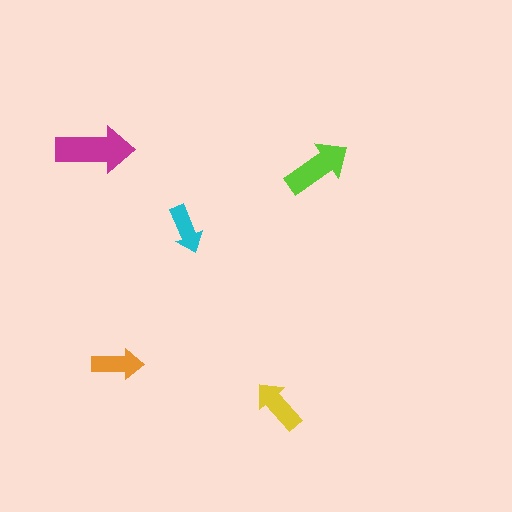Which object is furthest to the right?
The lime arrow is rightmost.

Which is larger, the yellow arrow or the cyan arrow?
The yellow one.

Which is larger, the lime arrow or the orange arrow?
The lime one.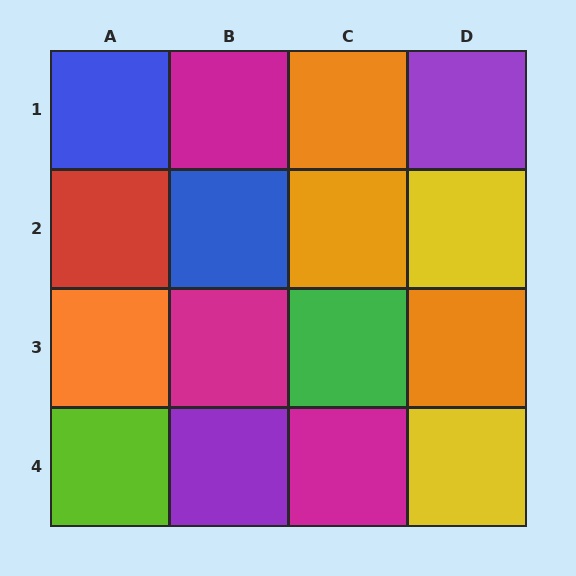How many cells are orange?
4 cells are orange.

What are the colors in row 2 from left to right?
Red, blue, orange, yellow.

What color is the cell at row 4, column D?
Yellow.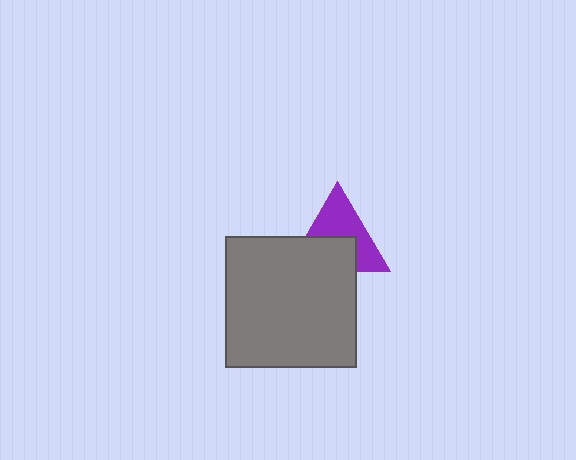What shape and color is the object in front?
The object in front is a gray square.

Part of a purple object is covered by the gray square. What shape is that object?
It is a triangle.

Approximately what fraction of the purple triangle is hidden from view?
Roughly 46% of the purple triangle is hidden behind the gray square.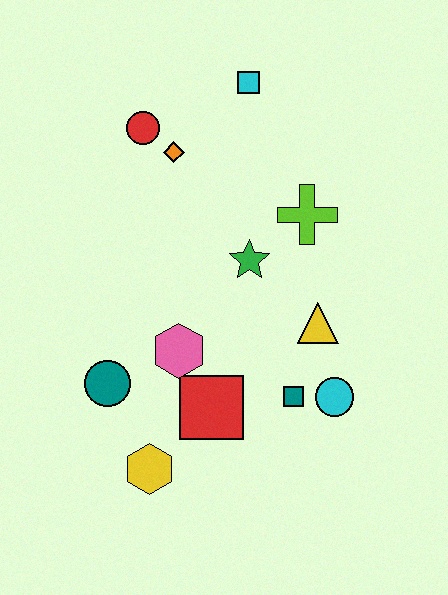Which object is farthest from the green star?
The yellow hexagon is farthest from the green star.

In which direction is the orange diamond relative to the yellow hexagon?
The orange diamond is above the yellow hexagon.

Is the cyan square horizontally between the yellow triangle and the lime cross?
No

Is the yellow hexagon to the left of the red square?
Yes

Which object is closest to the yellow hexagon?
The red square is closest to the yellow hexagon.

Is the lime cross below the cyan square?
Yes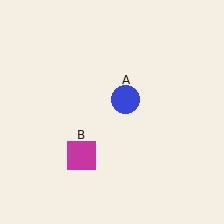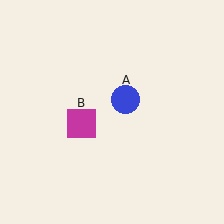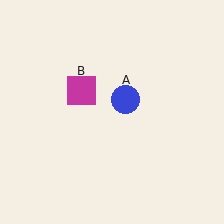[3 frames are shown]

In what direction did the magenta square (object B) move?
The magenta square (object B) moved up.